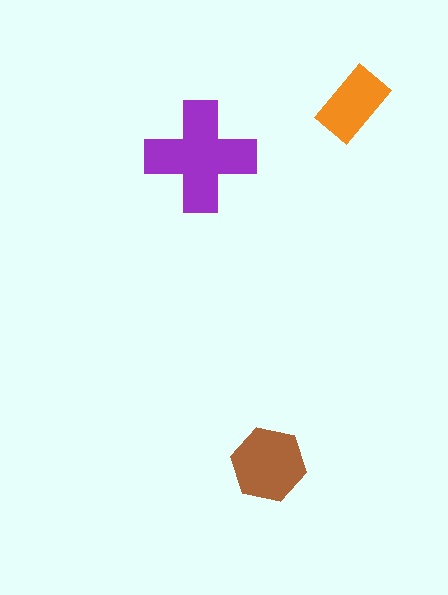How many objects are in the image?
There are 3 objects in the image.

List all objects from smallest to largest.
The orange rectangle, the brown hexagon, the purple cross.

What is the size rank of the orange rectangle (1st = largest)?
3rd.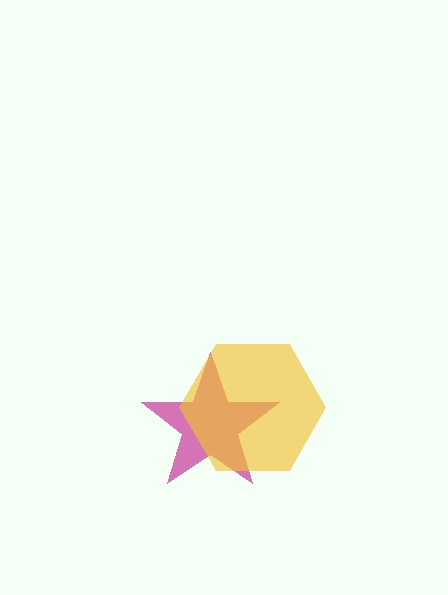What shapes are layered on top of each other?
The layered shapes are: a magenta star, a yellow hexagon.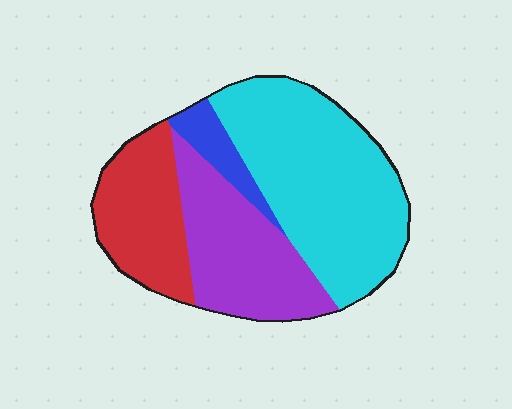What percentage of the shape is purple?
Purple takes up about one quarter (1/4) of the shape.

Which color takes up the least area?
Blue, at roughly 5%.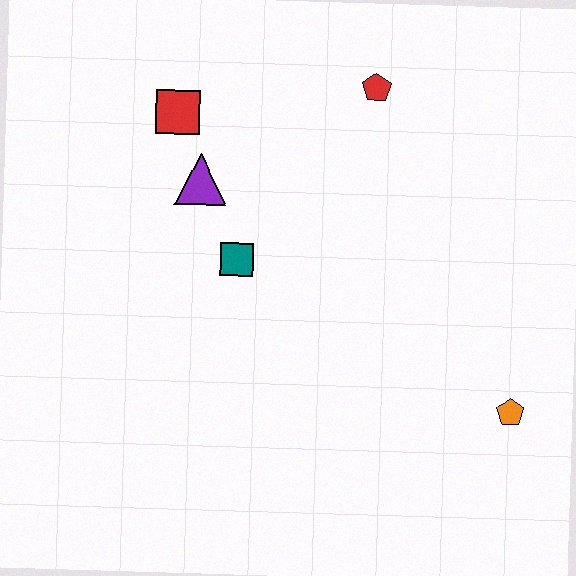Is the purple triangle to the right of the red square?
Yes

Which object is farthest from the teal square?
The orange pentagon is farthest from the teal square.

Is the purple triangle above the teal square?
Yes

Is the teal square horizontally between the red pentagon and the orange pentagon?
No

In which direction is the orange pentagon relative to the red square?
The orange pentagon is to the right of the red square.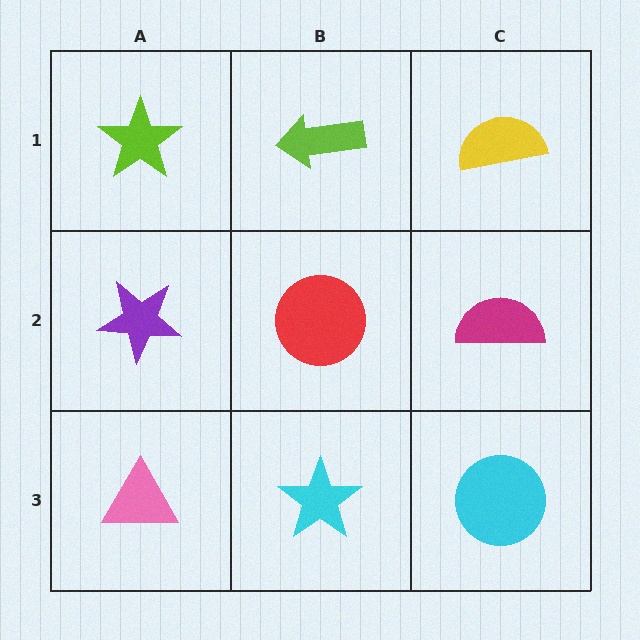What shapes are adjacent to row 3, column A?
A purple star (row 2, column A), a cyan star (row 3, column B).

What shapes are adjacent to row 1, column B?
A red circle (row 2, column B), a lime star (row 1, column A), a yellow semicircle (row 1, column C).